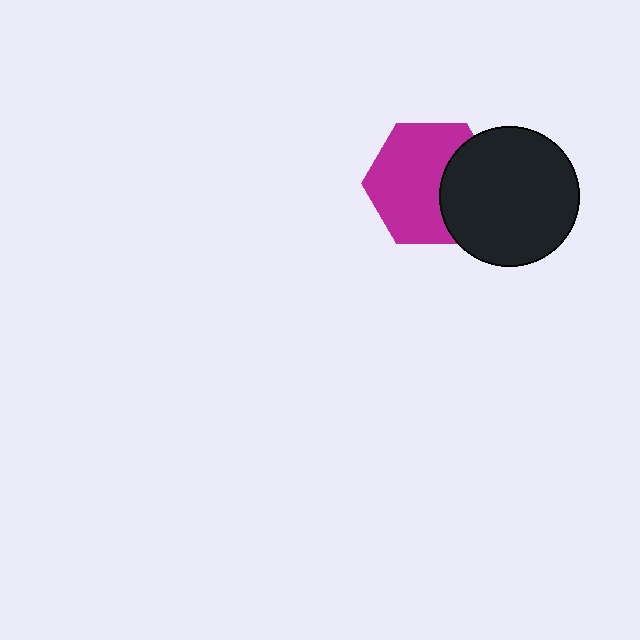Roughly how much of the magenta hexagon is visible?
Most of it is visible (roughly 67%).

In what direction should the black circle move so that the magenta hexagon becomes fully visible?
The black circle should move right. That is the shortest direction to clear the overlap and leave the magenta hexagon fully visible.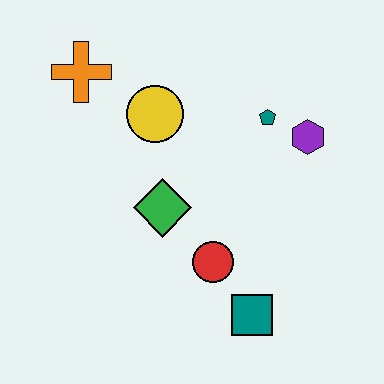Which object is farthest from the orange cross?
The teal square is farthest from the orange cross.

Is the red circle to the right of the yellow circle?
Yes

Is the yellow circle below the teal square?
No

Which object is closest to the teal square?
The red circle is closest to the teal square.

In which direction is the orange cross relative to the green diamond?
The orange cross is above the green diamond.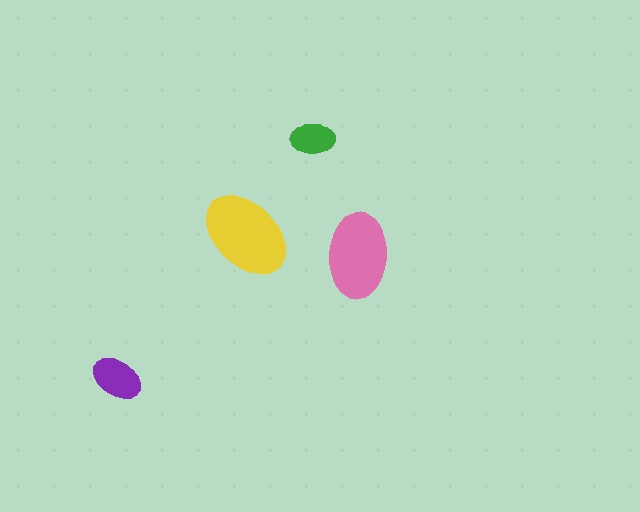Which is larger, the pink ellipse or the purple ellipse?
The pink one.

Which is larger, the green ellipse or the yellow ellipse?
The yellow one.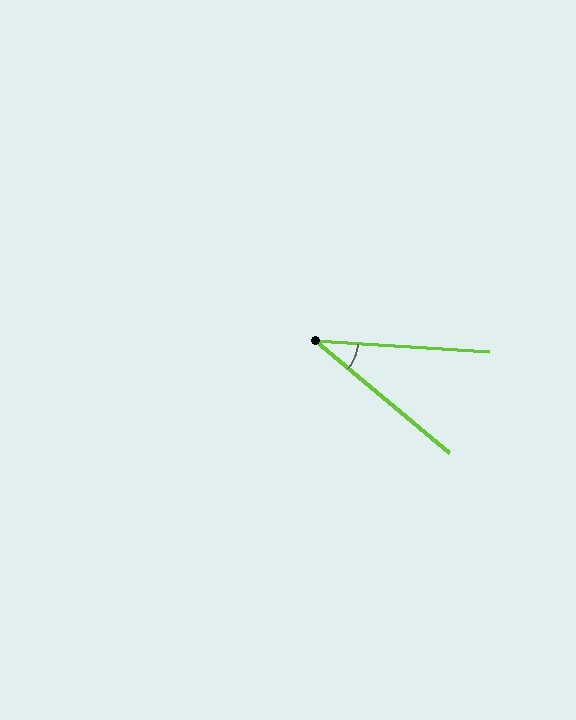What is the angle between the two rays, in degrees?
Approximately 36 degrees.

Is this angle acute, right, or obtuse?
It is acute.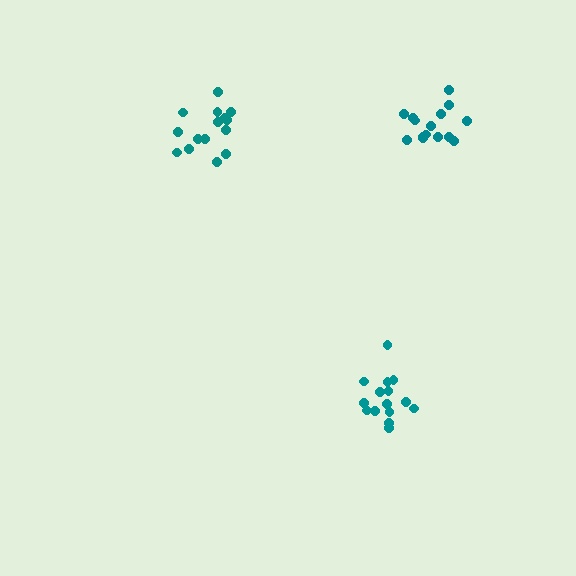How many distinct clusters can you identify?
There are 3 distinct clusters.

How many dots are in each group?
Group 1: 15 dots, Group 2: 15 dots, Group 3: 15 dots (45 total).